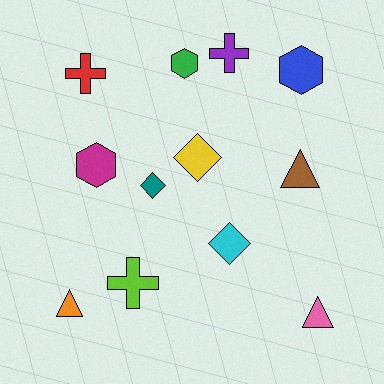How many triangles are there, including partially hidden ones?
There are 3 triangles.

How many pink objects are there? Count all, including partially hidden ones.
There is 1 pink object.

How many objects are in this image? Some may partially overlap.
There are 12 objects.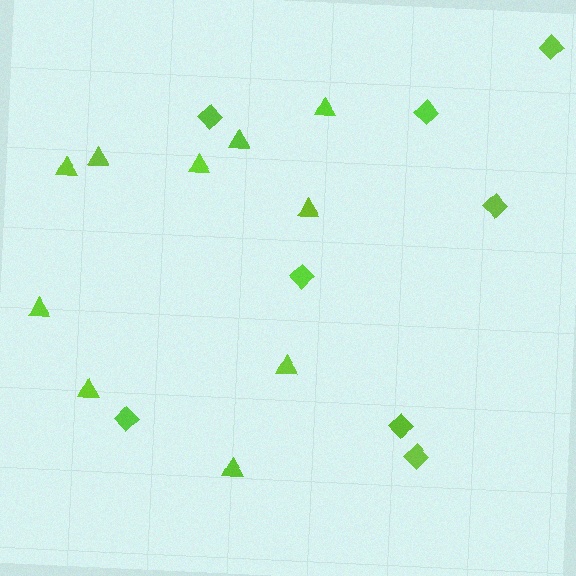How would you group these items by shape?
There are 2 groups: one group of triangles (10) and one group of diamonds (8).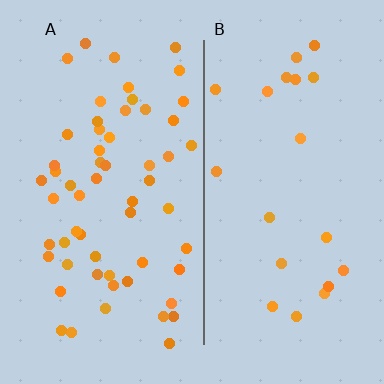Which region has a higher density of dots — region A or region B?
A (the left).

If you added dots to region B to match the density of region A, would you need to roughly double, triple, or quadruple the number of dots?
Approximately triple.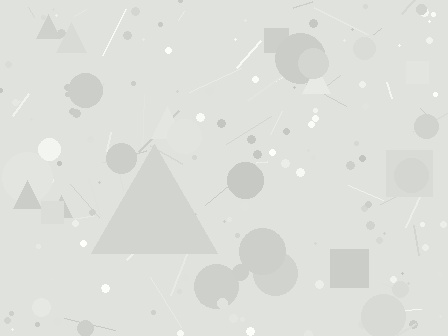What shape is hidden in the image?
A triangle is hidden in the image.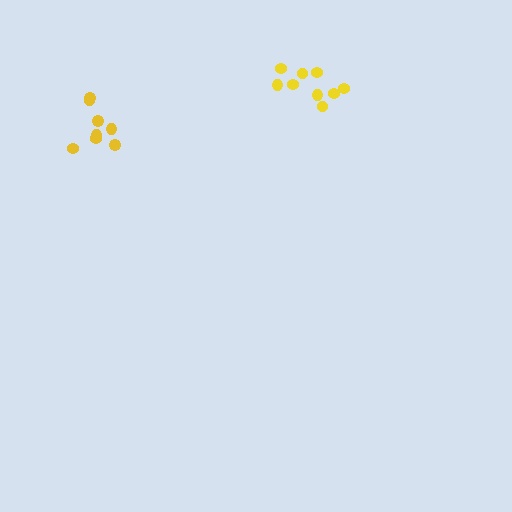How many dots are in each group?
Group 1: 9 dots, Group 2: 8 dots (17 total).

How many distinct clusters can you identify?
There are 2 distinct clusters.